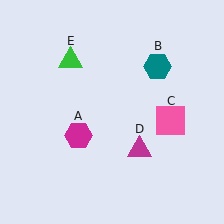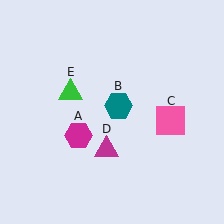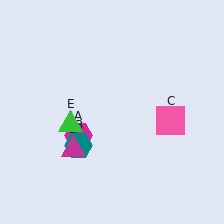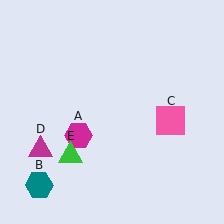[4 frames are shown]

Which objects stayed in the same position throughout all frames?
Magenta hexagon (object A) and pink square (object C) remained stationary.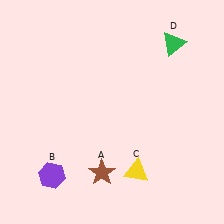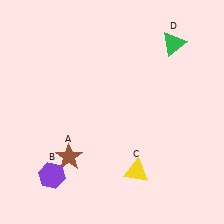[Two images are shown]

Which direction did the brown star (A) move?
The brown star (A) moved left.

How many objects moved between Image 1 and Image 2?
1 object moved between the two images.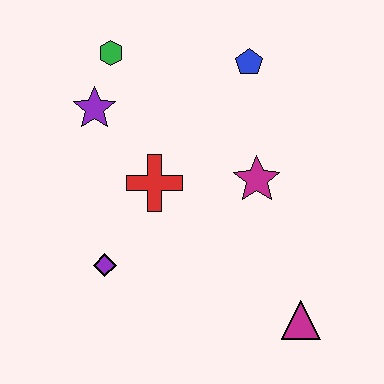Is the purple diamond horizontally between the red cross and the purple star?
Yes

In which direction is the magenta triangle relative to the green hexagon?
The magenta triangle is below the green hexagon.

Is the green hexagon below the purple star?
No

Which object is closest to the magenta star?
The red cross is closest to the magenta star.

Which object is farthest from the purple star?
The magenta triangle is farthest from the purple star.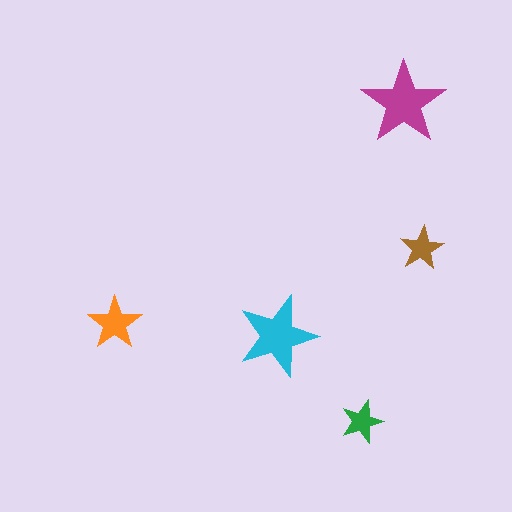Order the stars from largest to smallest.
the magenta one, the cyan one, the orange one, the brown one, the green one.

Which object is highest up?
The magenta star is topmost.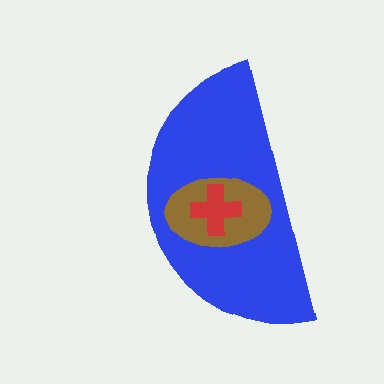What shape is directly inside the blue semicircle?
The brown ellipse.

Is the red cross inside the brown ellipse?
Yes.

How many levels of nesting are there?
3.